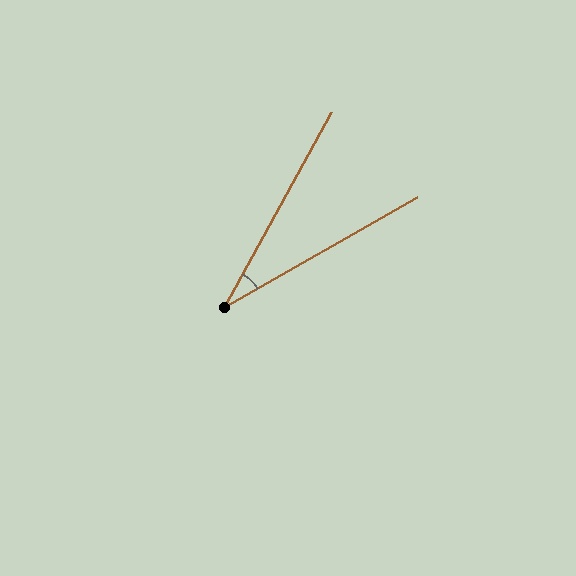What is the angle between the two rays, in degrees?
Approximately 32 degrees.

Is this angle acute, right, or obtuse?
It is acute.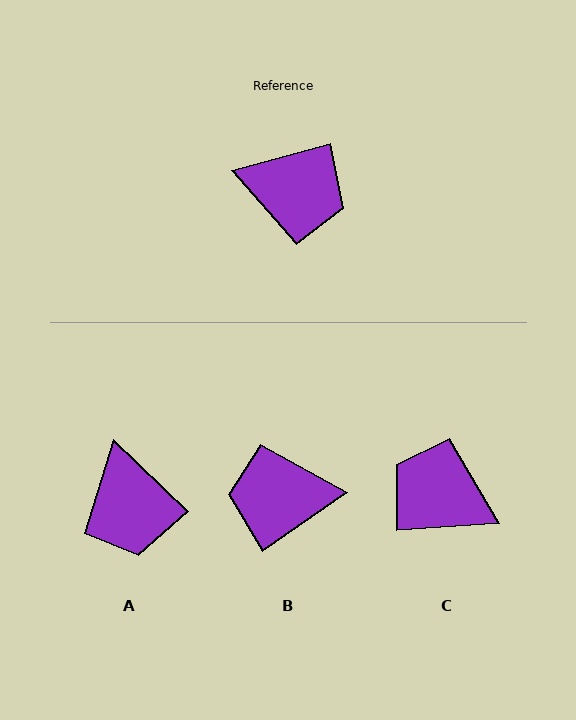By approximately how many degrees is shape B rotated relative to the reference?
Approximately 160 degrees clockwise.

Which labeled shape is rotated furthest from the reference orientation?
C, about 169 degrees away.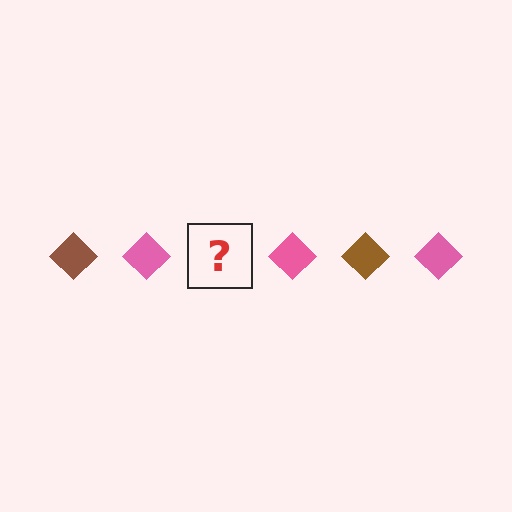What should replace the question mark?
The question mark should be replaced with a brown diamond.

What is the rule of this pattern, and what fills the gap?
The rule is that the pattern cycles through brown, pink diamonds. The gap should be filled with a brown diamond.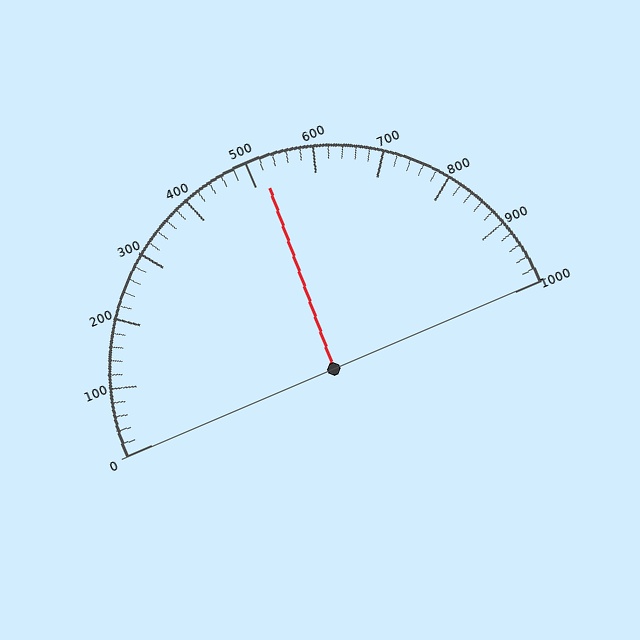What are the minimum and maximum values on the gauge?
The gauge ranges from 0 to 1000.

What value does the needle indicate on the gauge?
The needle indicates approximately 520.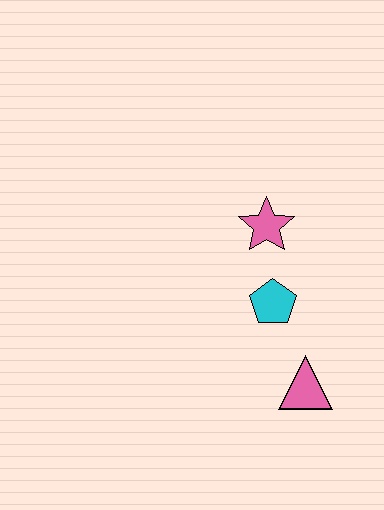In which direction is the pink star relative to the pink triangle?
The pink star is above the pink triangle.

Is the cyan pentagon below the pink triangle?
No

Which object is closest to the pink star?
The cyan pentagon is closest to the pink star.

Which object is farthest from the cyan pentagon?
The pink triangle is farthest from the cyan pentagon.